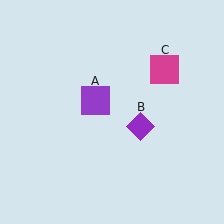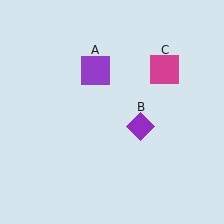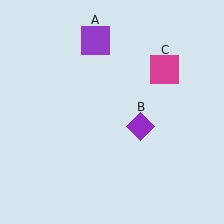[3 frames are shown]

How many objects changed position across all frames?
1 object changed position: purple square (object A).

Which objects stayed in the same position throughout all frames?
Purple diamond (object B) and magenta square (object C) remained stationary.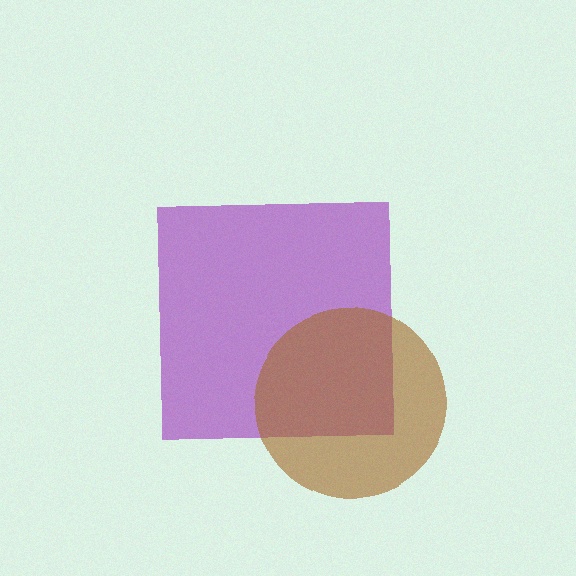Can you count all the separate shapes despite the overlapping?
Yes, there are 2 separate shapes.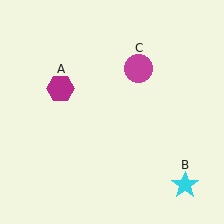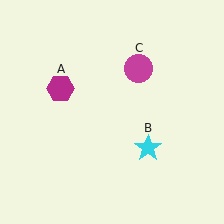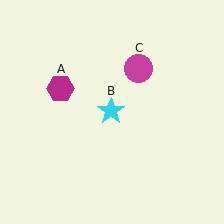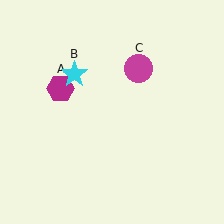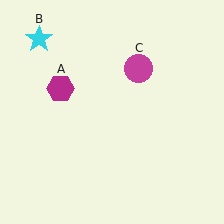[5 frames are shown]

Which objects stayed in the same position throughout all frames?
Magenta hexagon (object A) and magenta circle (object C) remained stationary.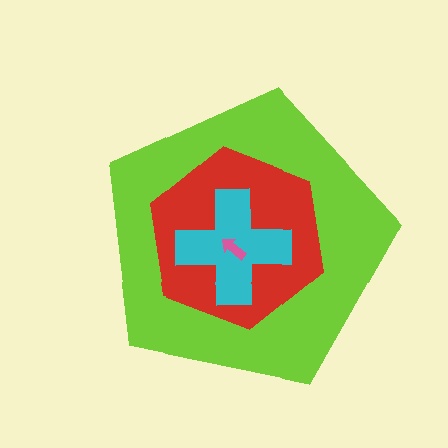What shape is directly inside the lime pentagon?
The red hexagon.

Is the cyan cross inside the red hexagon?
Yes.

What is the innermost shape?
The pink arrow.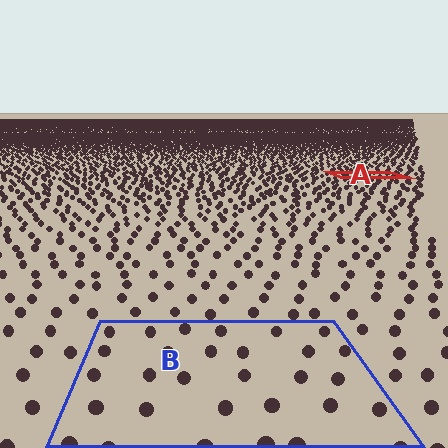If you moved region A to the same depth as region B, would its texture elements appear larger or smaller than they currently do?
They would appear larger. At a closer depth, the same texture elements are projected at a bigger on-screen size.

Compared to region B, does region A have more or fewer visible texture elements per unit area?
Region A has more texture elements per unit area — they are packed more densely because it is farther away.